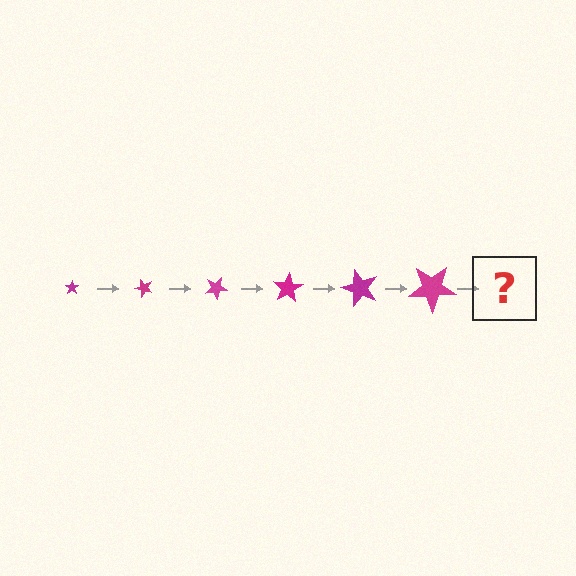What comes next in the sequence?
The next element should be a star, larger than the previous one and rotated 300 degrees from the start.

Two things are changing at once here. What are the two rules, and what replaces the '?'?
The two rules are that the star grows larger each step and it rotates 50 degrees each step. The '?' should be a star, larger than the previous one and rotated 300 degrees from the start.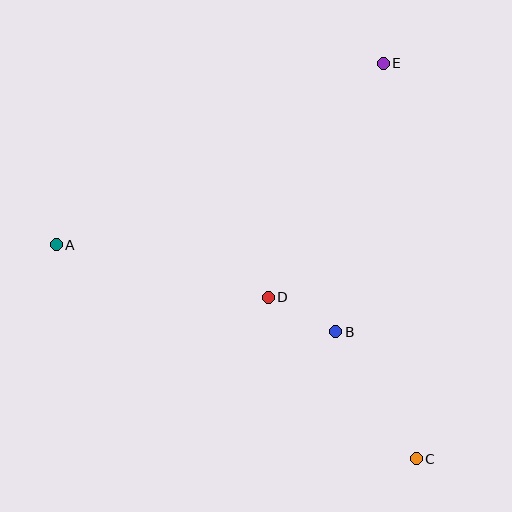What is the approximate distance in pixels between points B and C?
The distance between B and C is approximately 150 pixels.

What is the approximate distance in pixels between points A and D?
The distance between A and D is approximately 218 pixels.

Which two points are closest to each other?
Points B and D are closest to each other.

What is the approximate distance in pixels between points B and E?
The distance between B and E is approximately 273 pixels.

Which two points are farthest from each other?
Points A and C are farthest from each other.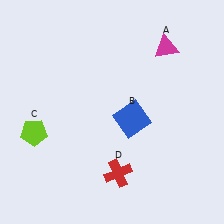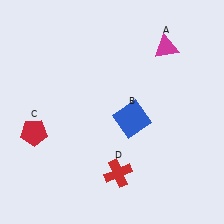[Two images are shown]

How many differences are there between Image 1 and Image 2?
There is 1 difference between the two images.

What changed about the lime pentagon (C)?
In Image 1, C is lime. In Image 2, it changed to red.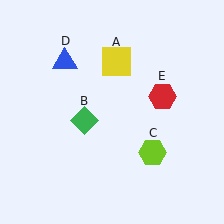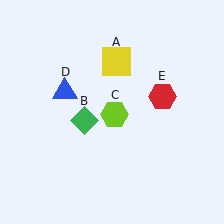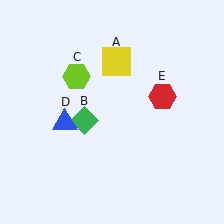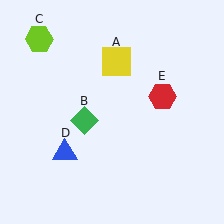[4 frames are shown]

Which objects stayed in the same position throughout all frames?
Yellow square (object A) and green diamond (object B) and red hexagon (object E) remained stationary.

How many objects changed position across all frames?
2 objects changed position: lime hexagon (object C), blue triangle (object D).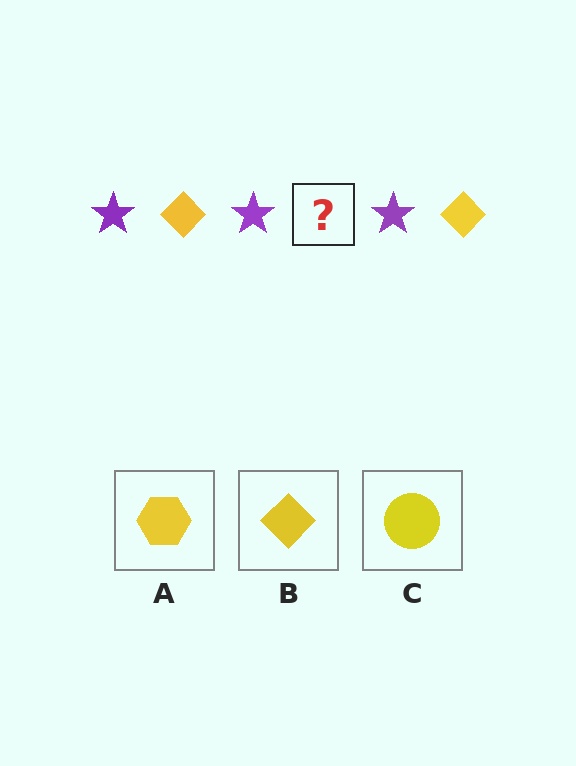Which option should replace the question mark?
Option B.